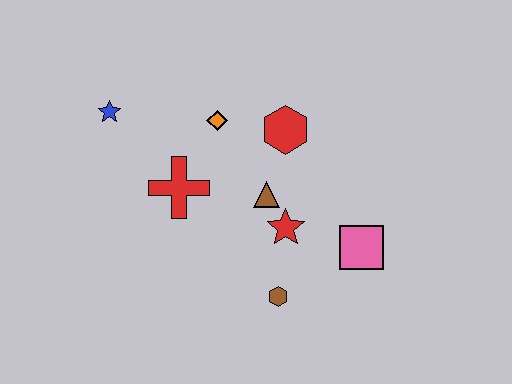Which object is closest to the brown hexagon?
The red star is closest to the brown hexagon.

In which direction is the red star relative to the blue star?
The red star is to the right of the blue star.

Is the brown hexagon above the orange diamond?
No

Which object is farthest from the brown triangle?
The blue star is farthest from the brown triangle.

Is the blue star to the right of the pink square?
No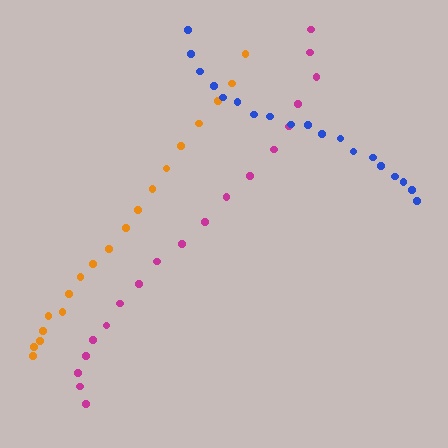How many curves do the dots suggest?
There are 3 distinct paths.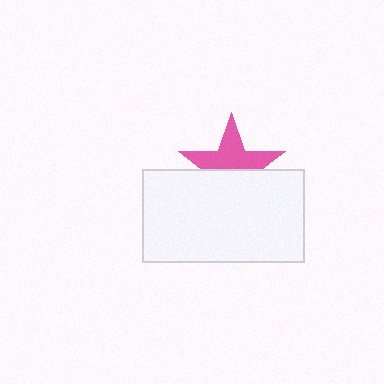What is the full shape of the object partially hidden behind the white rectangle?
The partially hidden object is a pink star.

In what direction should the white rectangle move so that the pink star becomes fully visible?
The white rectangle should move down. That is the shortest direction to clear the overlap and leave the pink star fully visible.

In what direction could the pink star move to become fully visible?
The pink star could move up. That would shift it out from behind the white rectangle entirely.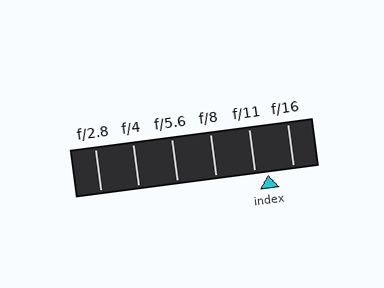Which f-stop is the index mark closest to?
The index mark is closest to f/11.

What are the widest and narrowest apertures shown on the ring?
The widest aperture shown is f/2.8 and the narrowest is f/16.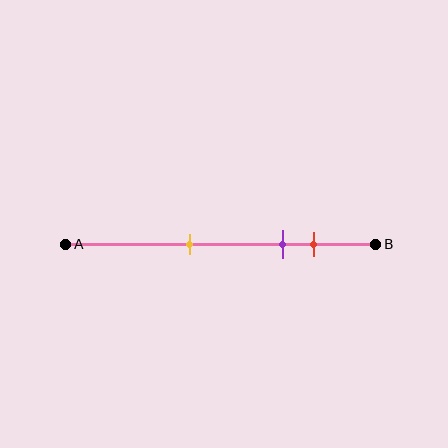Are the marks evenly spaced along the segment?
No, the marks are not evenly spaced.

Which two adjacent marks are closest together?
The purple and red marks are the closest adjacent pair.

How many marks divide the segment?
There are 3 marks dividing the segment.